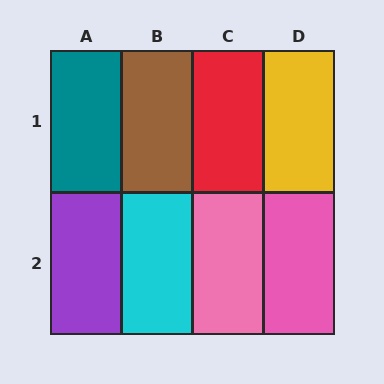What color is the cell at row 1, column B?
Brown.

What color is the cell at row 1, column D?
Yellow.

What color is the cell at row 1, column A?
Teal.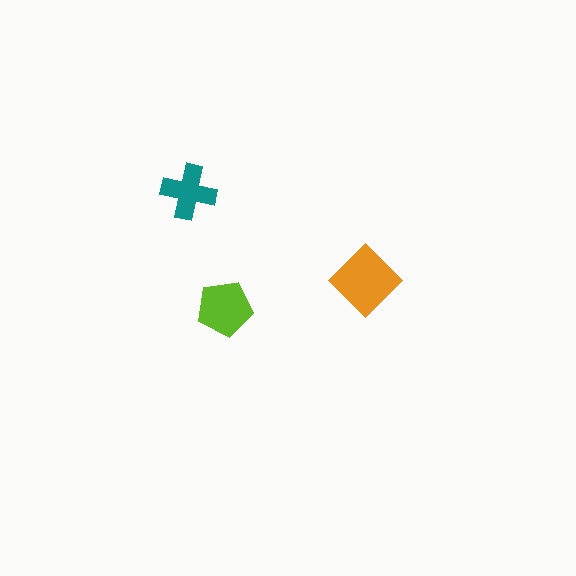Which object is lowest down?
The lime pentagon is bottommost.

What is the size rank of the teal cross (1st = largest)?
3rd.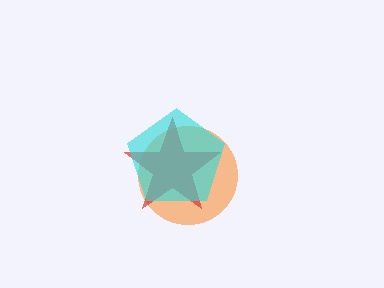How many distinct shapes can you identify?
There are 3 distinct shapes: an orange circle, a red star, a cyan pentagon.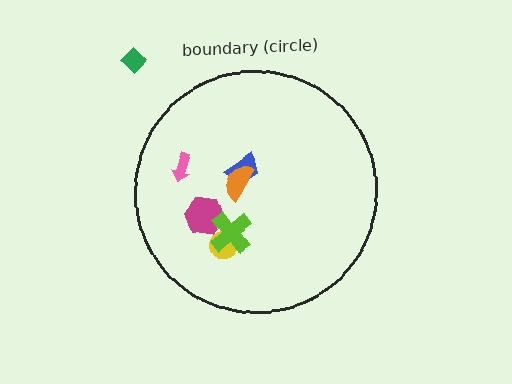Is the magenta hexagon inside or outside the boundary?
Inside.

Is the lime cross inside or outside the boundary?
Inside.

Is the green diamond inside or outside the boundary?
Outside.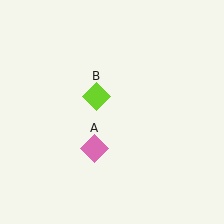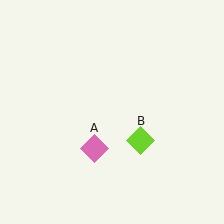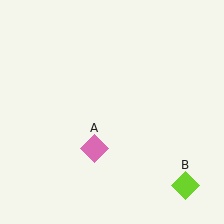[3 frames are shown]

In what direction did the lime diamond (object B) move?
The lime diamond (object B) moved down and to the right.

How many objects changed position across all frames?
1 object changed position: lime diamond (object B).